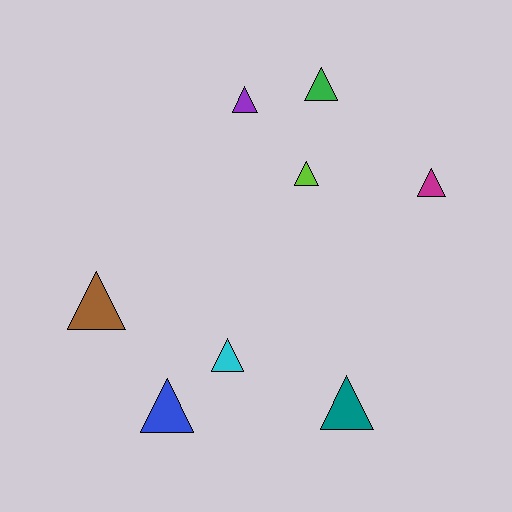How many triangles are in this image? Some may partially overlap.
There are 8 triangles.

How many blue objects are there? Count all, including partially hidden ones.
There is 1 blue object.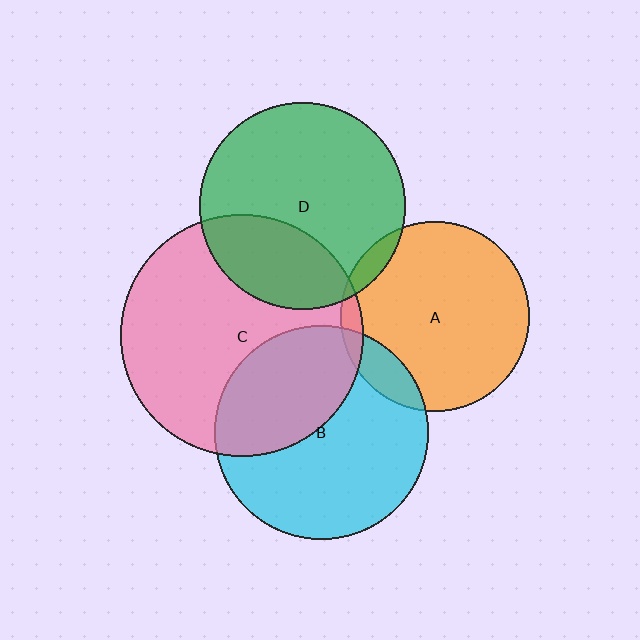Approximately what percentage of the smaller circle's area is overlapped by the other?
Approximately 5%.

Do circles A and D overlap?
Yes.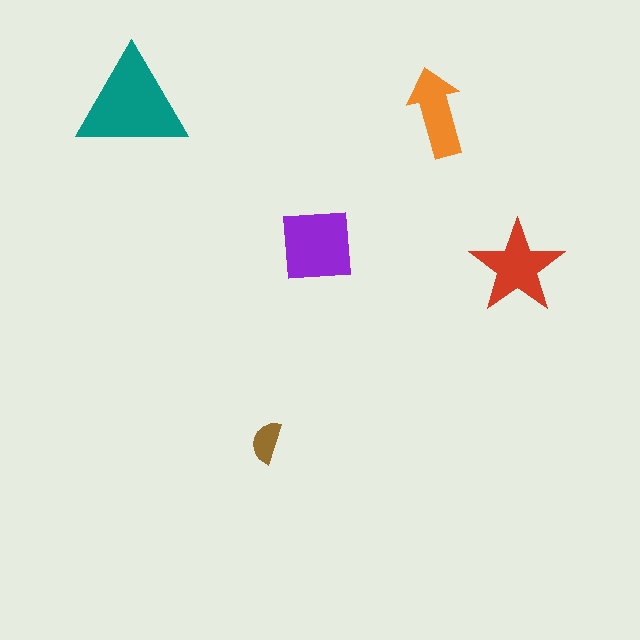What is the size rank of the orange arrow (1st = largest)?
4th.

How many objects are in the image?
There are 5 objects in the image.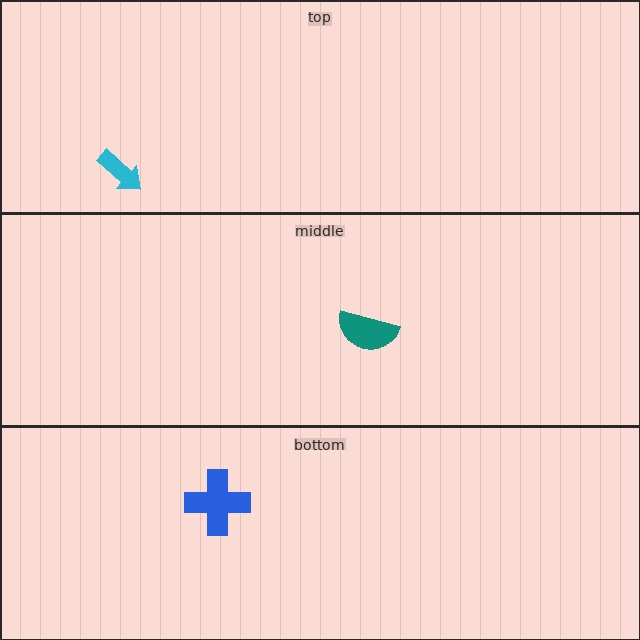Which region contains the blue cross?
The bottom region.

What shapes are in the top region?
The cyan arrow.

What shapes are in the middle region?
The teal semicircle.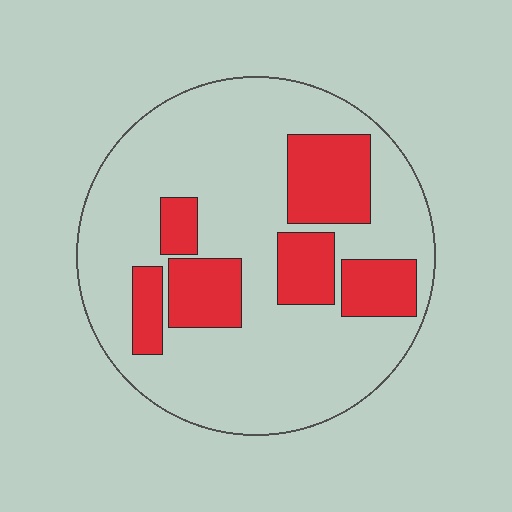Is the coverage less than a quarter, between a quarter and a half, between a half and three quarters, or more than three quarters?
Between a quarter and a half.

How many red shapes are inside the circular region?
6.